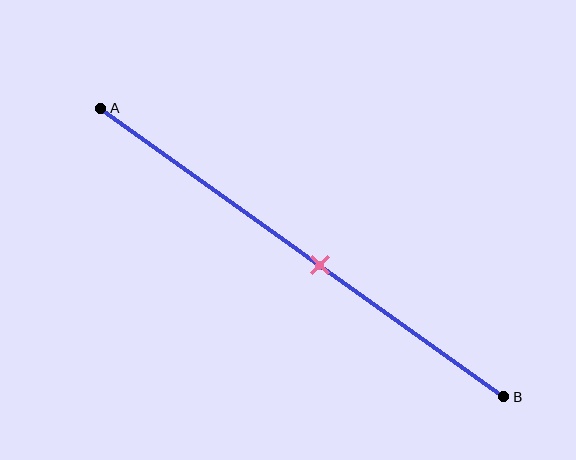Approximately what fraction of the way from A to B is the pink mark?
The pink mark is approximately 55% of the way from A to B.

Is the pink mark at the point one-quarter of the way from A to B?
No, the mark is at about 55% from A, not at the 25% one-quarter point.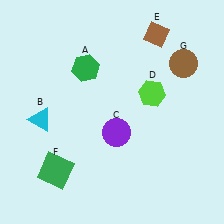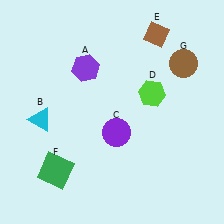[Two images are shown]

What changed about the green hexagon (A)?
In Image 1, A is green. In Image 2, it changed to purple.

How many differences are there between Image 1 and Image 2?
There is 1 difference between the two images.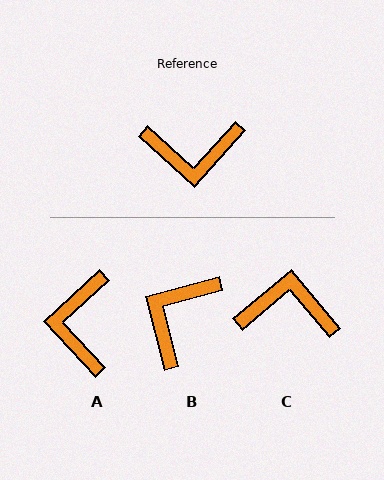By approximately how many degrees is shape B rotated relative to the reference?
Approximately 123 degrees clockwise.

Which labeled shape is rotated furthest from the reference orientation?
C, about 172 degrees away.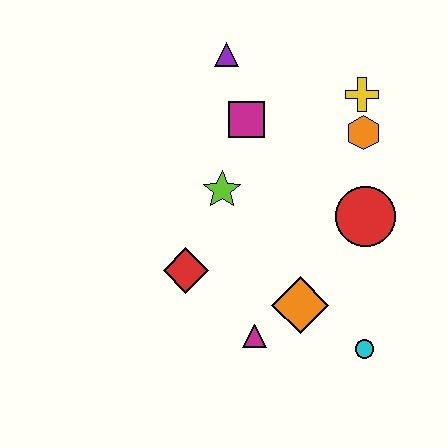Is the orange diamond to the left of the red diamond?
No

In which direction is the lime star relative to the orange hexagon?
The lime star is to the left of the orange hexagon.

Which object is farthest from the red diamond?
The yellow cross is farthest from the red diamond.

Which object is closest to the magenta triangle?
The orange diamond is closest to the magenta triangle.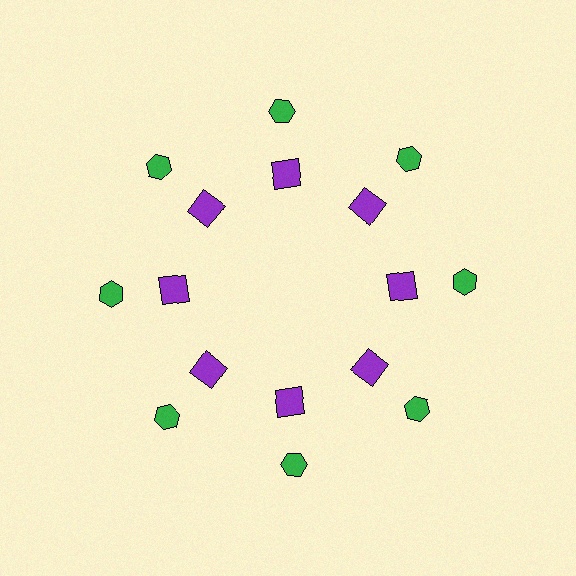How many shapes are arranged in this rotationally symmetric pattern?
There are 16 shapes, arranged in 8 groups of 2.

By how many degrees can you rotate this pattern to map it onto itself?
The pattern maps onto itself every 45 degrees of rotation.